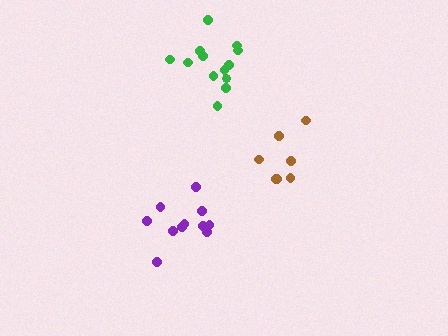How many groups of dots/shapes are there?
There are 3 groups.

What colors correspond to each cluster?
The clusters are colored: brown, purple, green.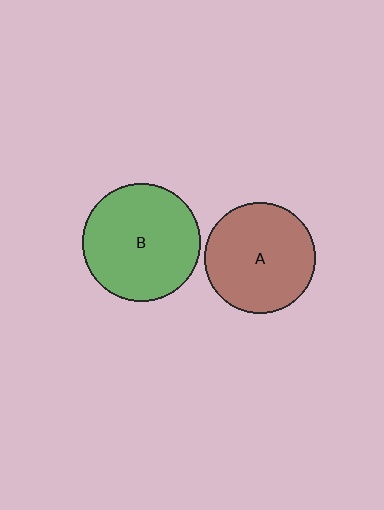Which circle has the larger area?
Circle B (green).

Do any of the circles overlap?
No, none of the circles overlap.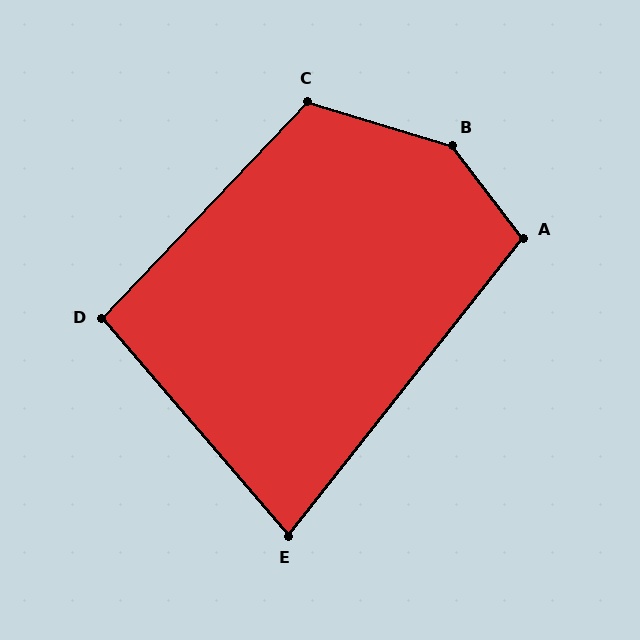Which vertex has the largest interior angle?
B, at approximately 144 degrees.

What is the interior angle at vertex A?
Approximately 104 degrees (obtuse).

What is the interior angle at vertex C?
Approximately 117 degrees (obtuse).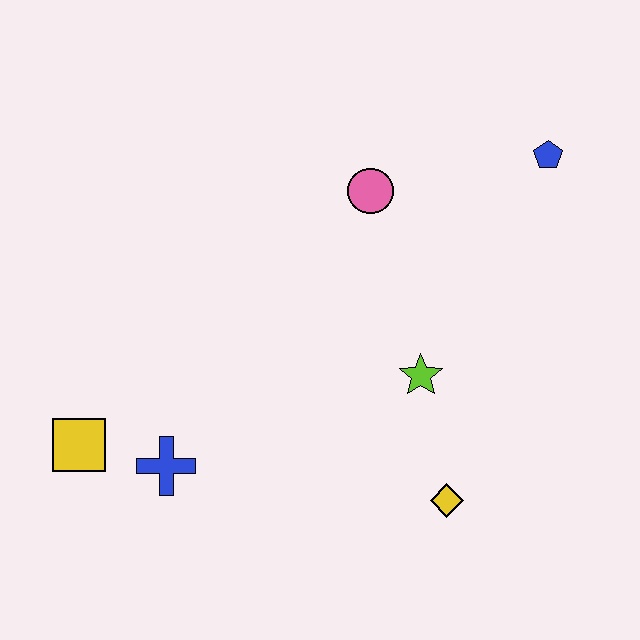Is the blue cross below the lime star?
Yes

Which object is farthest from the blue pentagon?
The yellow square is farthest from the blue pentagon.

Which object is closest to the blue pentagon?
The pink circle is closest to the blue pentagon.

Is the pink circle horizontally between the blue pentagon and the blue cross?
Yes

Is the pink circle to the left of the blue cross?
No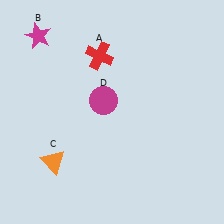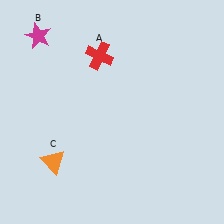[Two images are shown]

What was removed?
The magenta circle (D) was removed in Image 2.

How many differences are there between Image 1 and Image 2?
There is 1 difference between the two images.